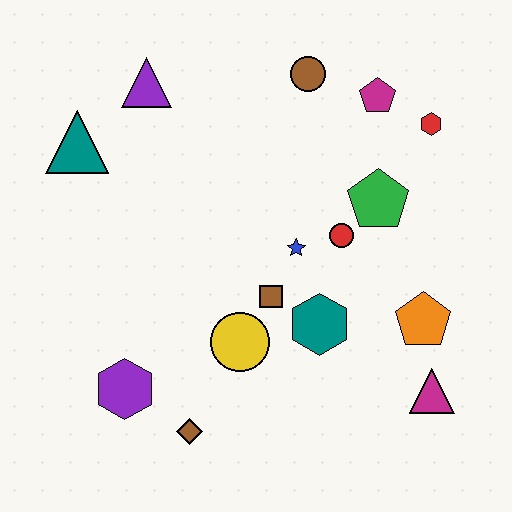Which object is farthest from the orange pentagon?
The teal triangle is farthest from the orange pentagon.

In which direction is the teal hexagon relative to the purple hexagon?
The teal hexagon is to the right of the purple hexagon.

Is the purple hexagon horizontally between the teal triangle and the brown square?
Yes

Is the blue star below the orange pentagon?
No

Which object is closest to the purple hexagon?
The brown diamond is closest to the purple hexagon.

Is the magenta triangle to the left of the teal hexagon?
No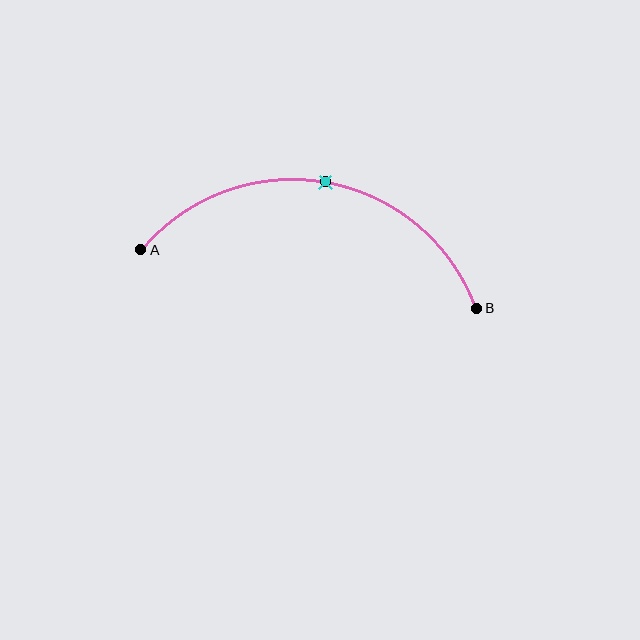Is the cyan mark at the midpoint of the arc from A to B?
Yes. The cyan mark lies on the arc at equal arc-length from both A and B — it is the arc midpoint.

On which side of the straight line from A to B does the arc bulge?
The arc bulges above the straight line connecting A and B.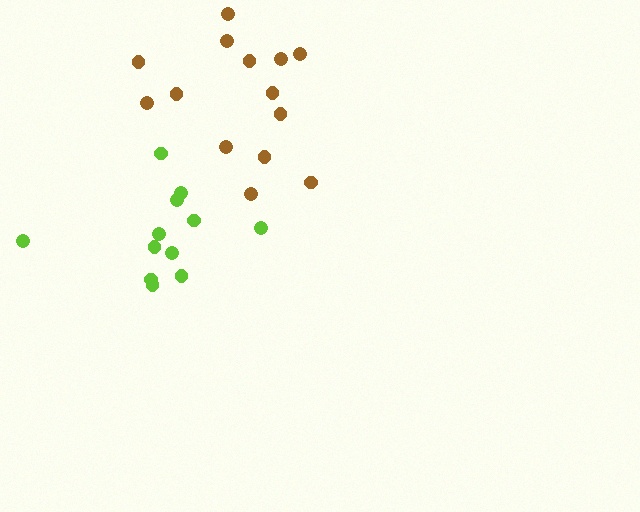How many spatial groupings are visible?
There are 2 spatial groupings.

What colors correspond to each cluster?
The clusters are colored: lime, brown.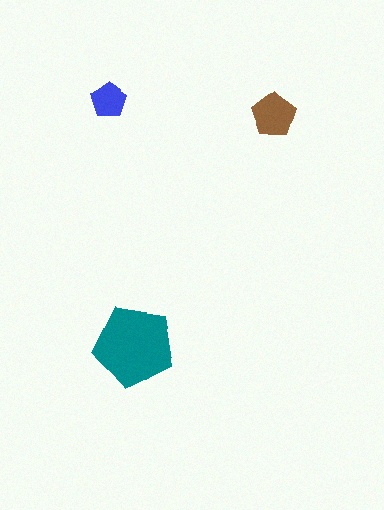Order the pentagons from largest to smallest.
the teal one, the brown one, the blue one.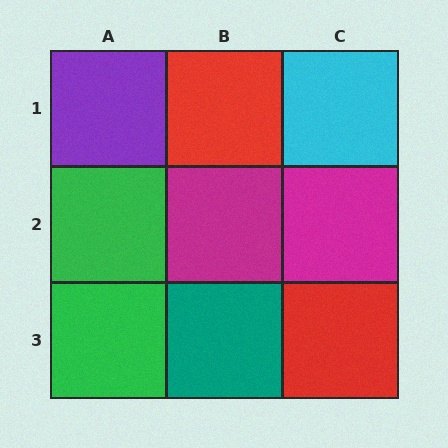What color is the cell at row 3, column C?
Red.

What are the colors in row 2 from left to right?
Green, magenta, magenta.